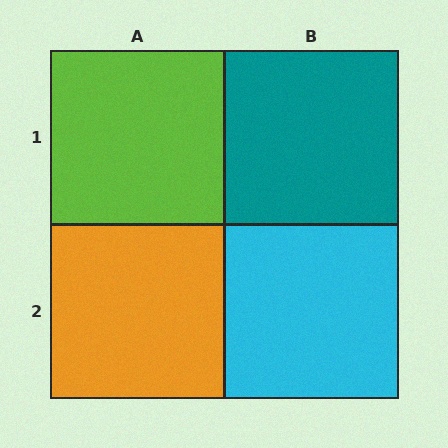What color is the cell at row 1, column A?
Lime.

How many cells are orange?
1 cell is orange.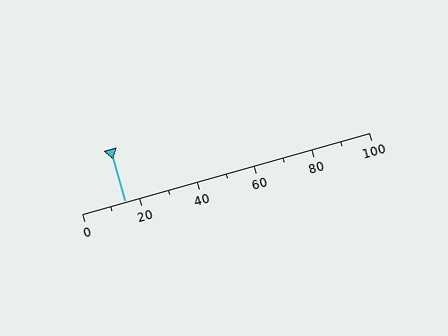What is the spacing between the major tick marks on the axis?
The major ticks are spaced 20 apart.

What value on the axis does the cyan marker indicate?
The marker indicates approximately 15.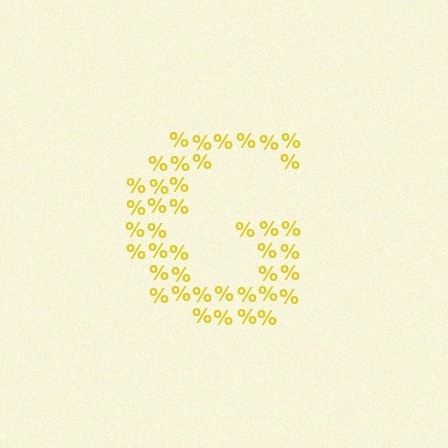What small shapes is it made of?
It is made of small percent signs.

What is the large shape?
The large shape is the letter G.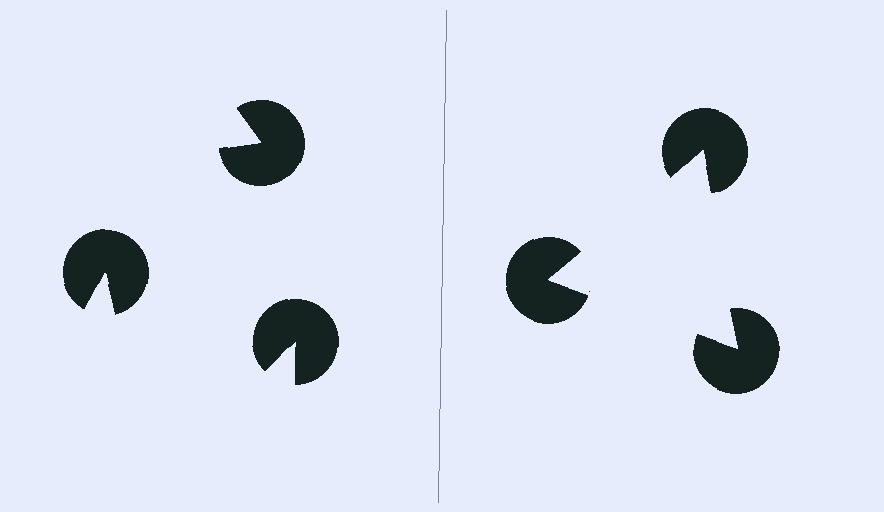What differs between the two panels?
The pac-man discs are positioned identically on both sides; only the wedge orientations differ. On the right they align to a triangle; on the left they are misaligned.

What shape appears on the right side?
An illusory triangle.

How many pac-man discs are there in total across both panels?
6 — 3 on each side.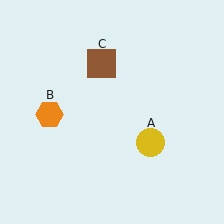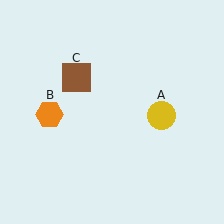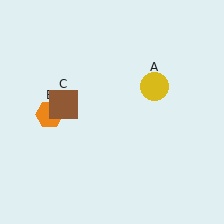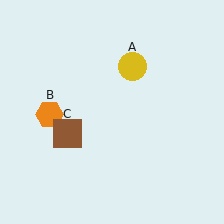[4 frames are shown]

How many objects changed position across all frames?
2 objects changed position: yellow circle (object A), brown square (object C).